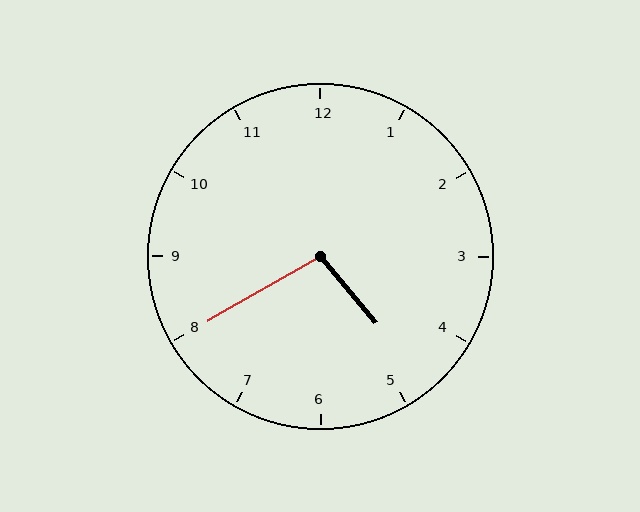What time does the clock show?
4:40.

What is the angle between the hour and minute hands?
Approximately 100 degrees.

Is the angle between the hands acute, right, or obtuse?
It is obtuse.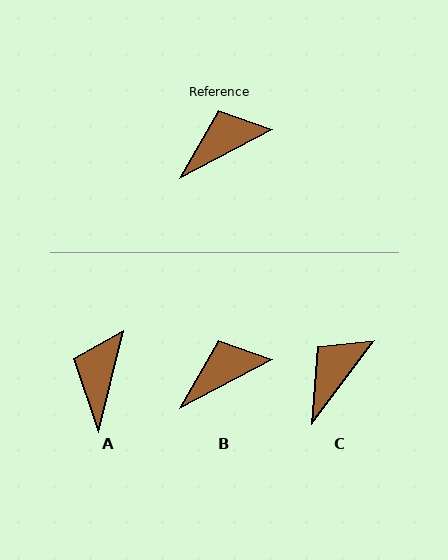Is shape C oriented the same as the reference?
No, it is off by about 26 degrees.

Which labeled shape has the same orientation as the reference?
B.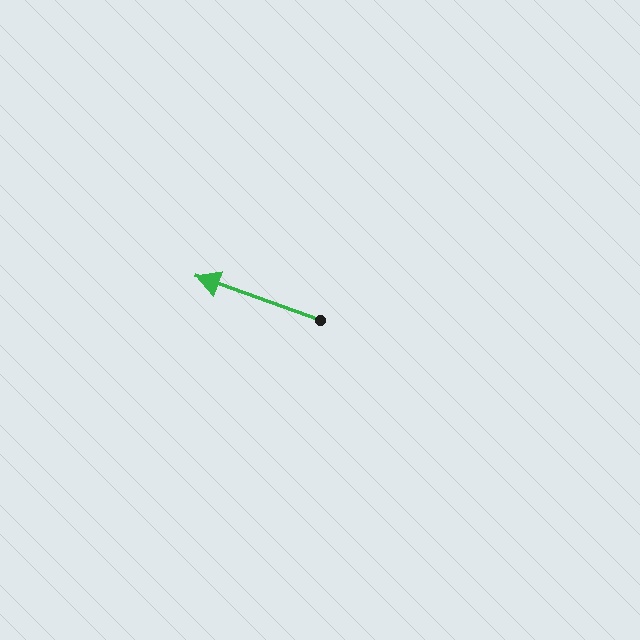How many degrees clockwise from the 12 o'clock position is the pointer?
Approximately 290 degrees.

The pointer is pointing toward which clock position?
Roughly 10 o'clock.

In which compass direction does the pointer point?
West.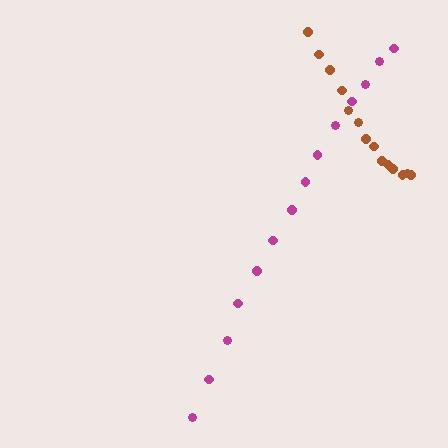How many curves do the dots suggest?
There are 2 distinct paths.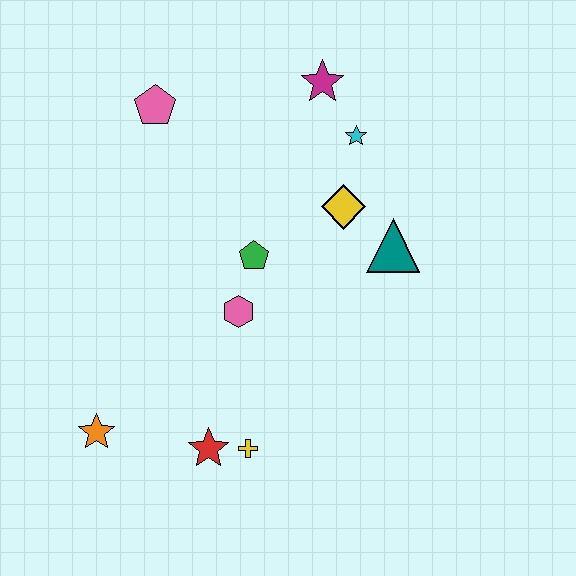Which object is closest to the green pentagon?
The pink hexagon is closest to the green pentagon.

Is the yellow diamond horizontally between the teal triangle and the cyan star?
No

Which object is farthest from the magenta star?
The orange star is farthest from the magenta star.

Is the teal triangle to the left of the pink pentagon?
No